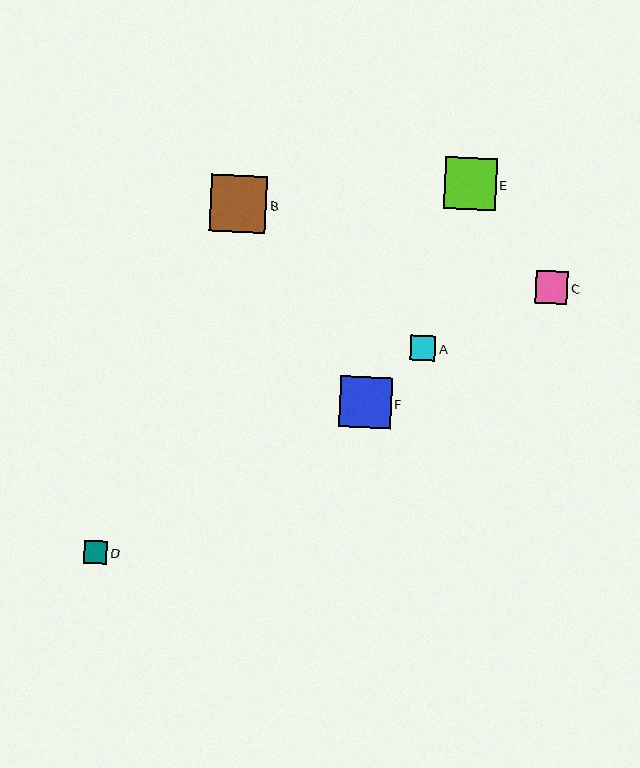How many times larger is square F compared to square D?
Square F is approximately 2.2 times the size of square D.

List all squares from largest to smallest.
From largest to smallest: B, E, F, C, A, D.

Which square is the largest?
Square B is the largest with a size of approximately 57 pixels.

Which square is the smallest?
Square D is the smallest with a size of approximately 23 pixels.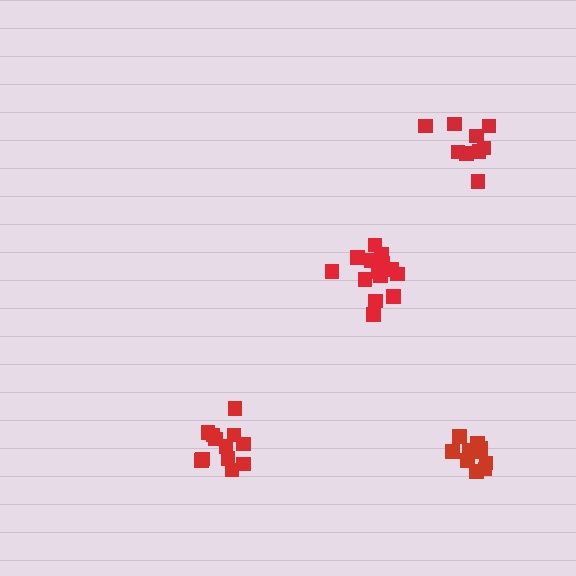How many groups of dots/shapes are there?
There are 4 groups.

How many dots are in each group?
Group 1: 9 dots, Group 2: 12 dots, Group 3: 15 dots, Group 4: 11 dots (47 total).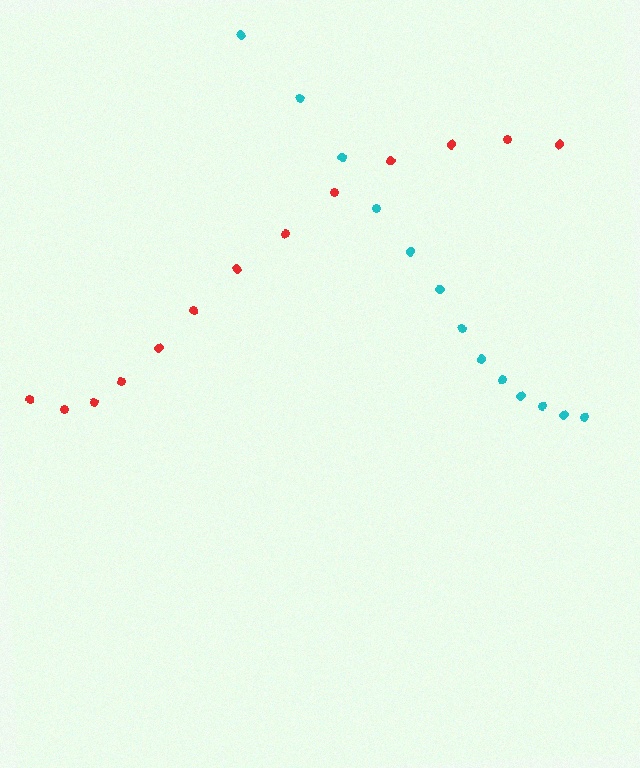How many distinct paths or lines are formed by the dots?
There are 2 distinct paths.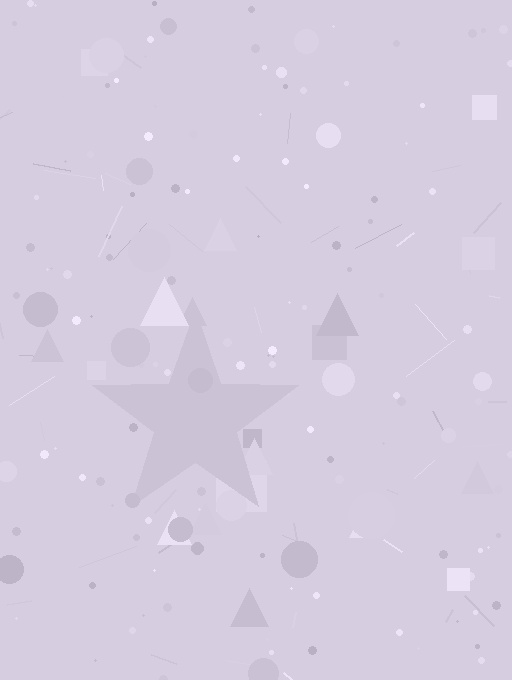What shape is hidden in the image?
A star is hidden in the image.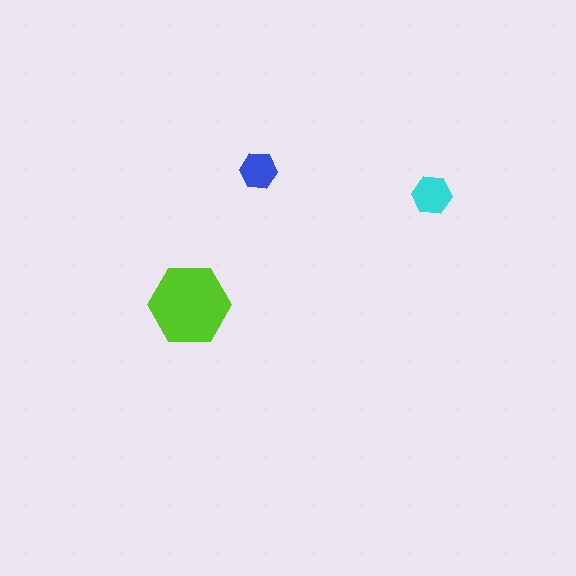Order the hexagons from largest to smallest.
the lime one, the cyan one, the blue one.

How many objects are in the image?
There are 3 objects in the image.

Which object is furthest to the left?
The lime hexagon is leftmost.